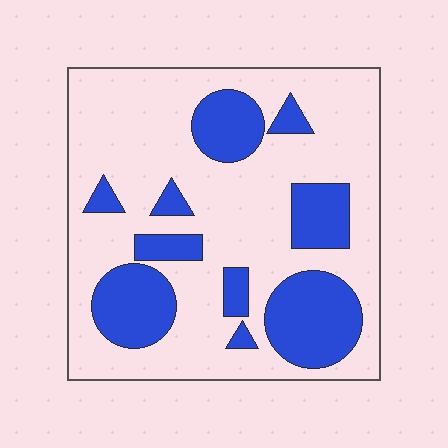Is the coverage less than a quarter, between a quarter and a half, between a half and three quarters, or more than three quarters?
Between a quarter and a half.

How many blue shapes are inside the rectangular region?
10.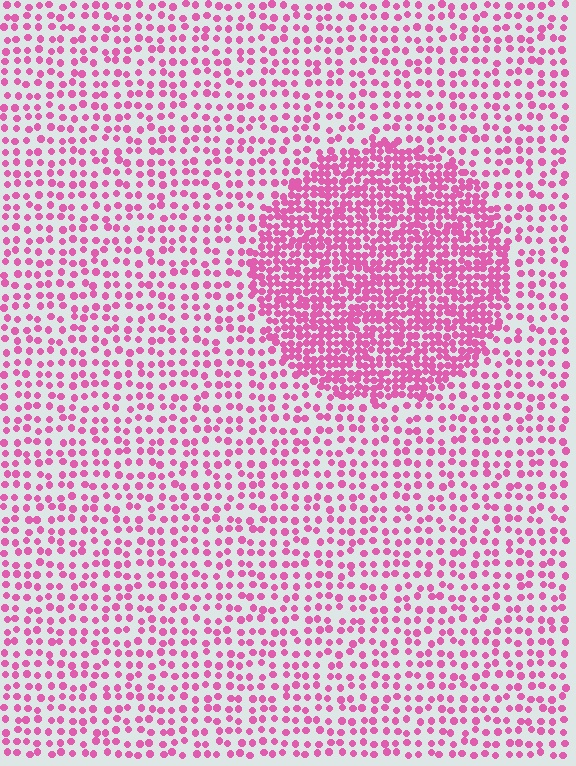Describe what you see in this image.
The image contains small pink elements arranged at two different densities. A circle-shaped region is visible where the elements are more densely packed than the surrounding area.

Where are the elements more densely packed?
The elements are more densely packed inside the circle boundary.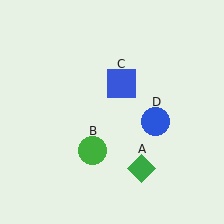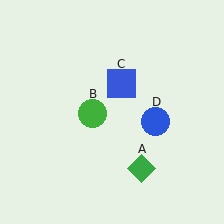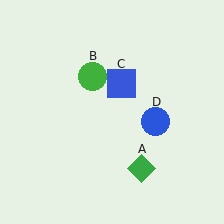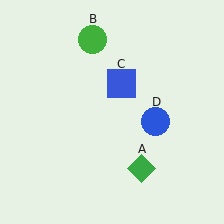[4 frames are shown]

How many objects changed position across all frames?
1 object changed position: green circle (object B).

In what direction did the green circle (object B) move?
The green circle (object B) moved up.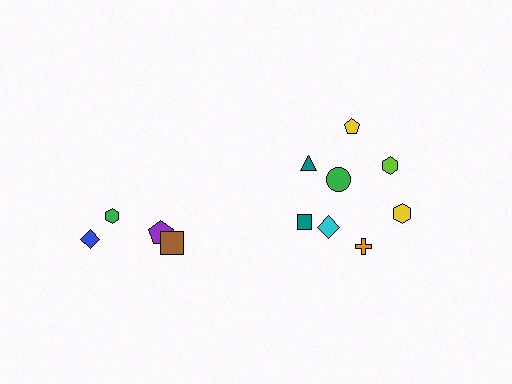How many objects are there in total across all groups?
There are 12 objects.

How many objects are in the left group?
There are 4 objects.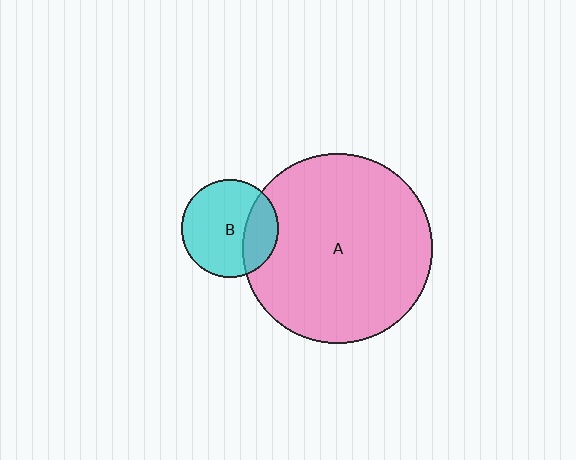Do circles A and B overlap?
Yes.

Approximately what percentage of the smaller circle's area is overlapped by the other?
Approximately 25%.